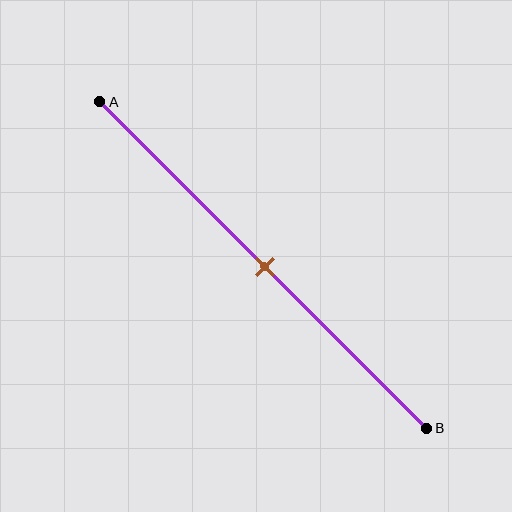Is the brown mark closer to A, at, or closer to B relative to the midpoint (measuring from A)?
The brown mark is approximately at the midpoint of segment AB.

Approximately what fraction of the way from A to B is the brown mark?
The brown mark is approximately 50% of the way from A to B.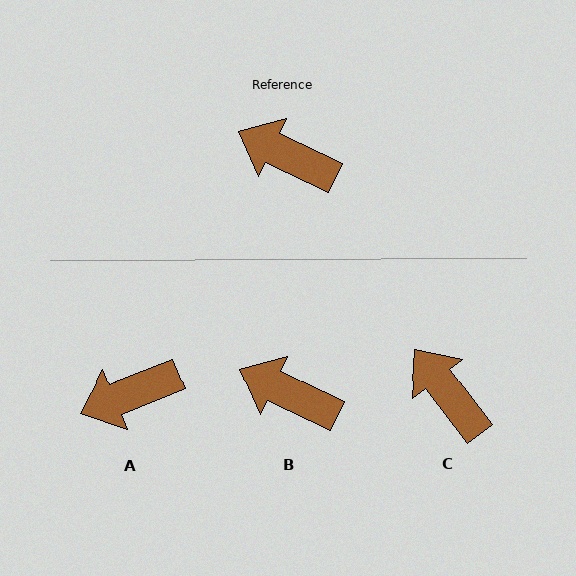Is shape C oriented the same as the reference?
No, it is off by about 27 degrees.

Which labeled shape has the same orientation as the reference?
B.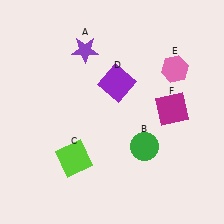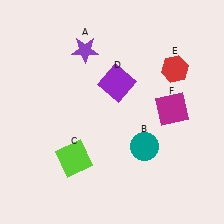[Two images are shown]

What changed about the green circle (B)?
In Image 1, B is green. In Image 2, it changed to teal.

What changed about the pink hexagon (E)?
In Image 1, E is pink. In Image 2, it changed to red.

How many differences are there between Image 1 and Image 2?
There are 2 differences between the two images.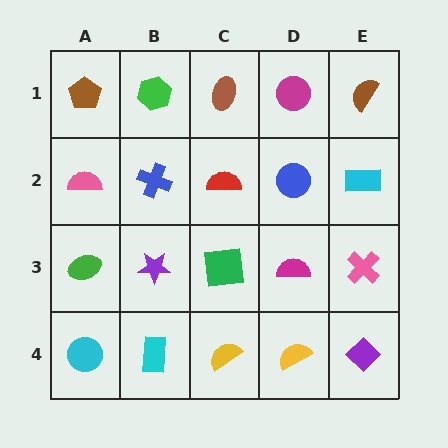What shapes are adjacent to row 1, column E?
A cyan rectangle (row 2, column E), a magenta circle (row 1, column D).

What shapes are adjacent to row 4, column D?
A magenta semicircle (row 3, column D), a yellow semicircle (row 4, column C), a purple diamond (row 4, column E).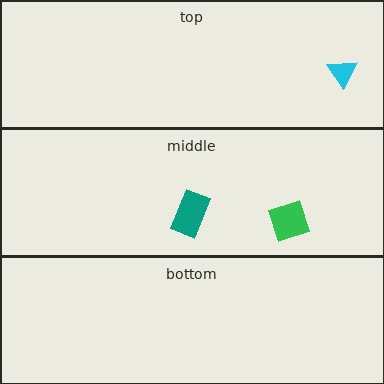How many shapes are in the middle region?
2.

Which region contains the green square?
The middle region.